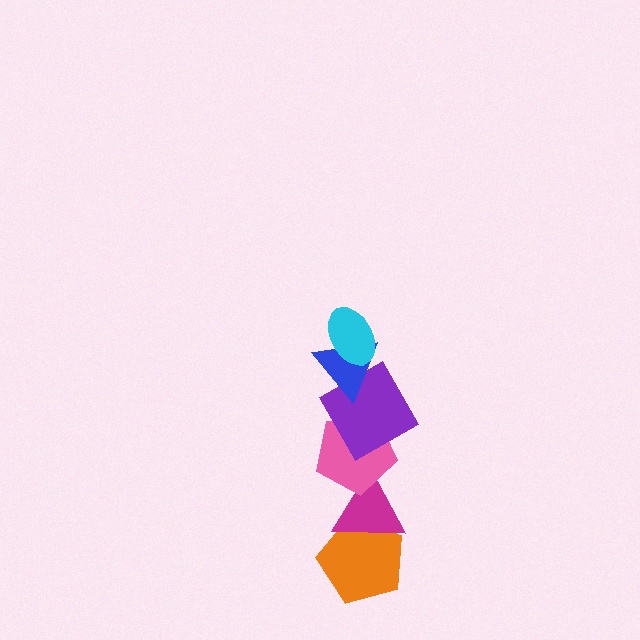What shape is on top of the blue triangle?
The cyan ellipse is on top of the blue triangle.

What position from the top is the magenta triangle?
The magenta triangle is 5th from the top.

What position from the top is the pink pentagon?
The pink pentagon is 4th from the top.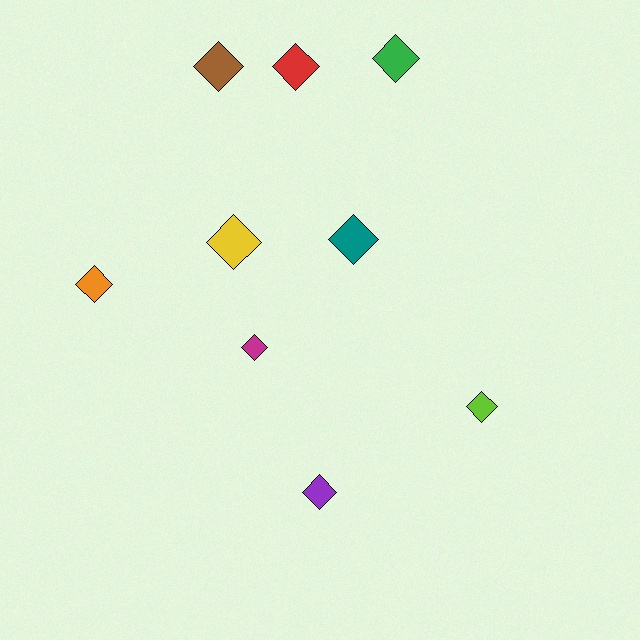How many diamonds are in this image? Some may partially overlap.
There are 9 diamonds.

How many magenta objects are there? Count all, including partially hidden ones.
There is 1 magenta object.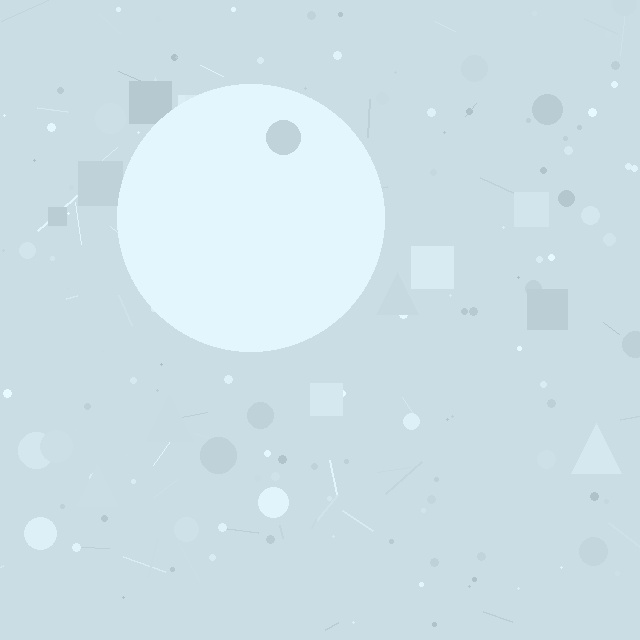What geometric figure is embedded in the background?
A circle is embedded in the background.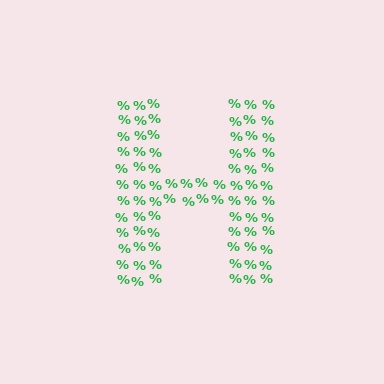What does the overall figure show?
The overall figure shows the letter H.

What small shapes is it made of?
It is made of small percent signs.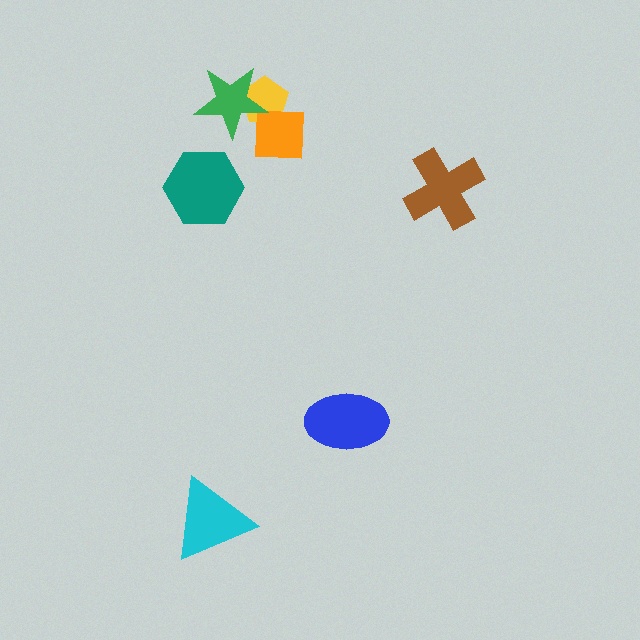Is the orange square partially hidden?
Yes, it is partially covered by another shape.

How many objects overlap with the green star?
2 objects overlap with the green star.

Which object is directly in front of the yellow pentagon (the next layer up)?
The orange square is directly in front of the yellow pentagon.